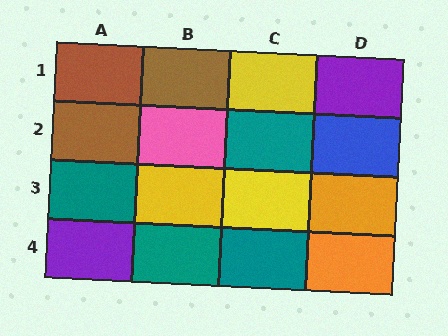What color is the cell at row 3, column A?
Teal.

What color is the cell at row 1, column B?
Brown.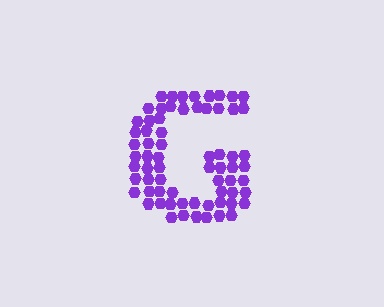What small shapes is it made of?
It is made of small hexagons.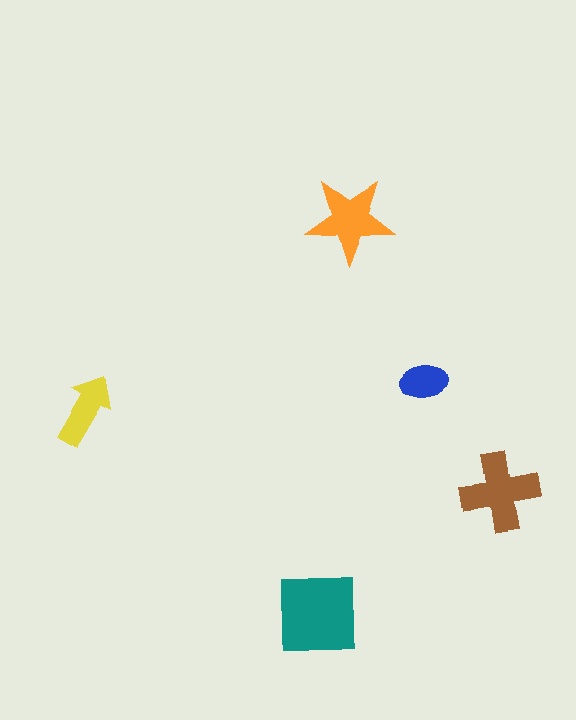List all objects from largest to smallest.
The teal square, the brown cross, the orange star, the yellow arrow, the blue ellipse.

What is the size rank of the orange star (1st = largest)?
3rd.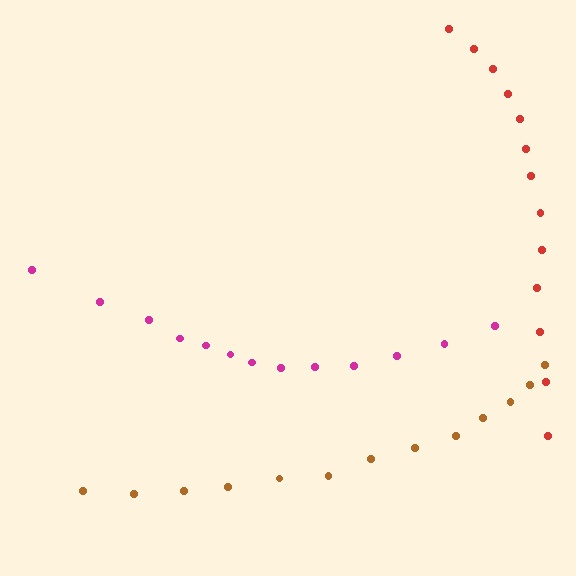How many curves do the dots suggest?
There are 3 distinct paths.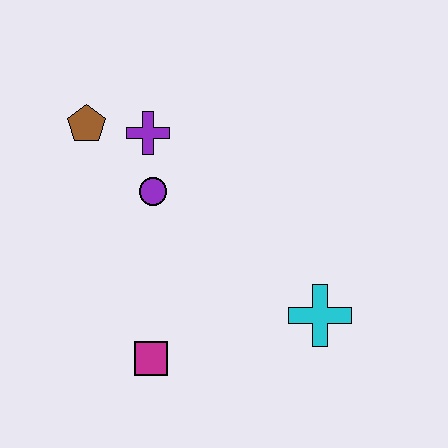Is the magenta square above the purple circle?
No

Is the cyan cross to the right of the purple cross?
Yes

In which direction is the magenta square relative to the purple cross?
The magenta square is below the purple cross.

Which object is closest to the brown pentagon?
The purple cross is closest to the brown pentagon.